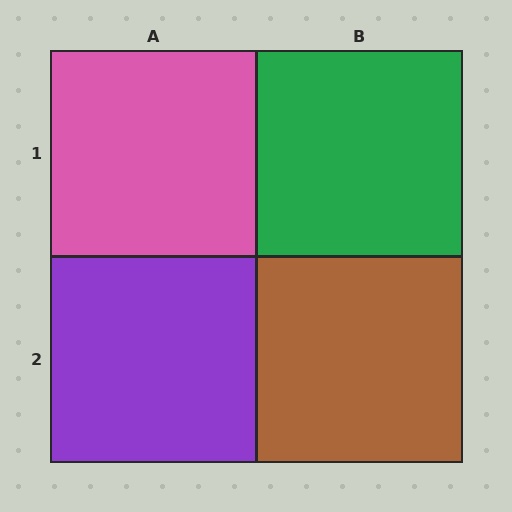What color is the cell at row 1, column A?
Pink.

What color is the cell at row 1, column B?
Green.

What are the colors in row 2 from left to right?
Purple, brown.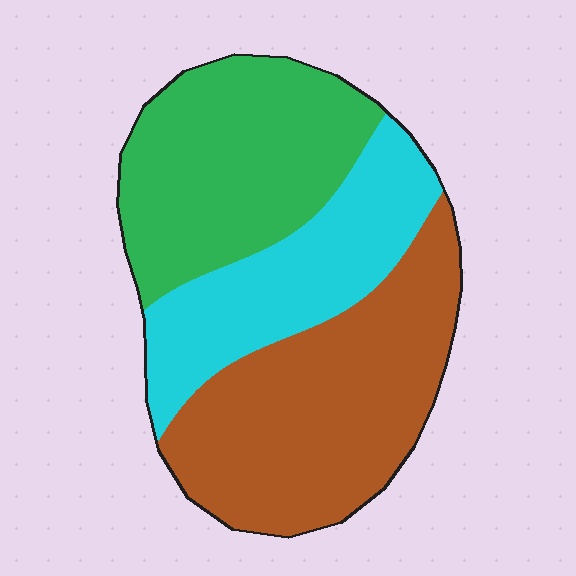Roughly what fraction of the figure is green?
Green takes up between a quarter and a half of the figure.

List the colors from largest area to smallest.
From largest to smallest: brown, green, cyan.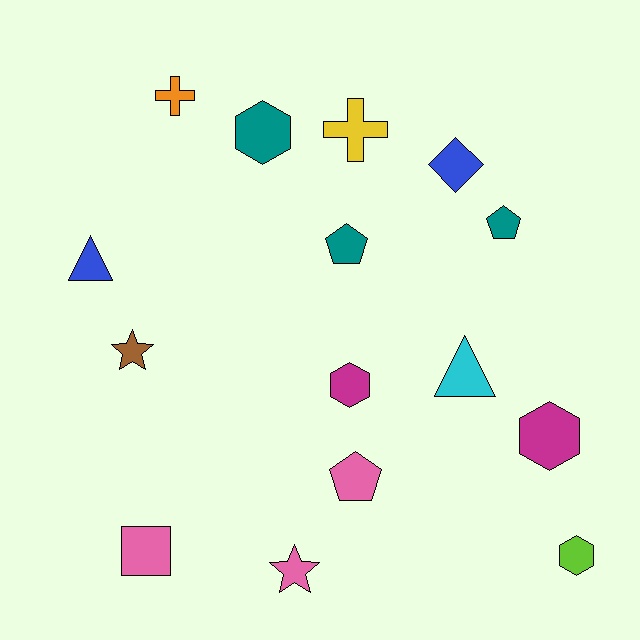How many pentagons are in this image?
There are 3 pentagons.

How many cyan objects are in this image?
There is 1 cyan object.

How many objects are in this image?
There are 15 objects.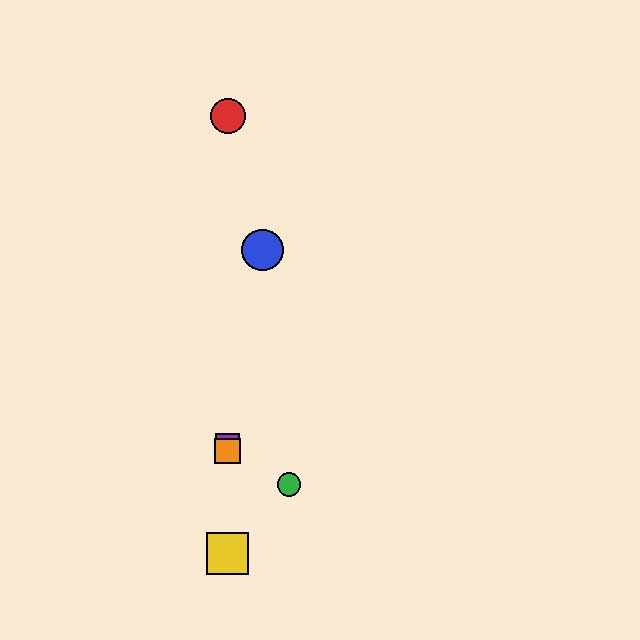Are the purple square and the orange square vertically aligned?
Yes, both are at x≈228.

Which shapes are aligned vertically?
The red circle, the yellow square, the purple square, the orange square are aligned vertically.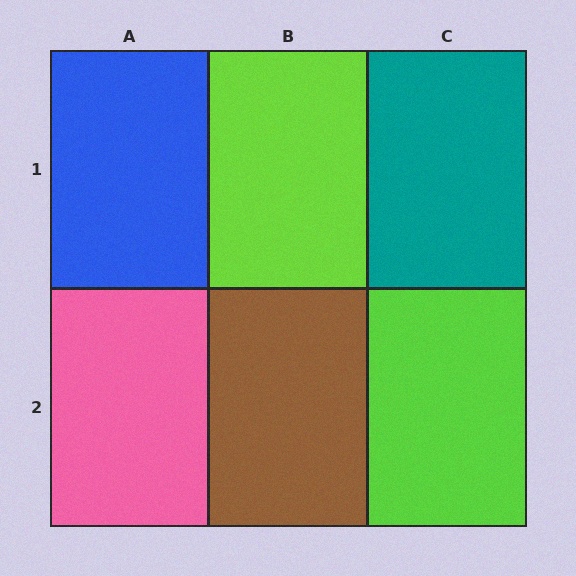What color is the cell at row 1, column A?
Blue.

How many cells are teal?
1 cell is teal.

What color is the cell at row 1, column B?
Lime.